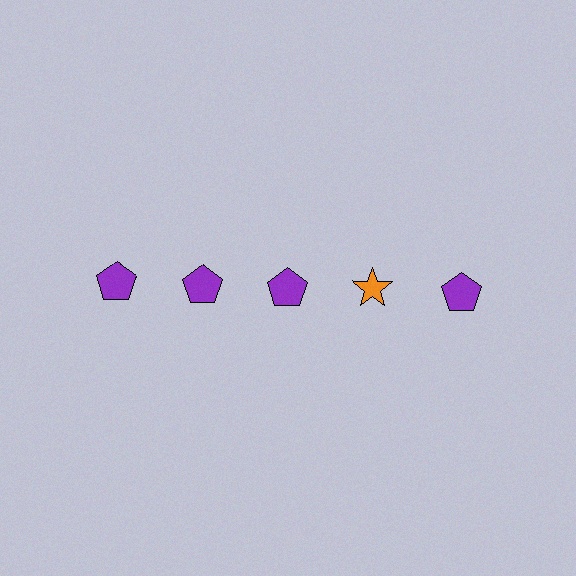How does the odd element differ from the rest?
It differs in both color (orange instead of purple) and shape (star instead of pentagon).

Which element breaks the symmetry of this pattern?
The orange star in the top row, second from right column breaks the symmetry. All other shapes are purple pentagons.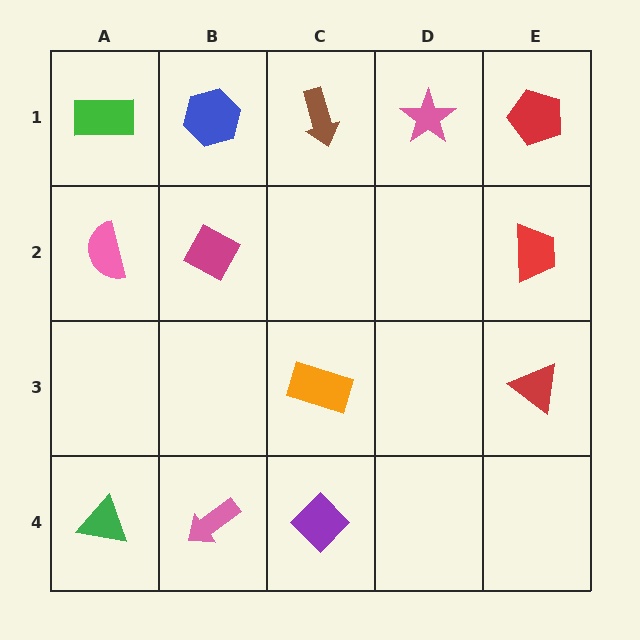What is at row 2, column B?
A magenta diamond.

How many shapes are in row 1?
5 shapes.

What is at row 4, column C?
A purple diamond.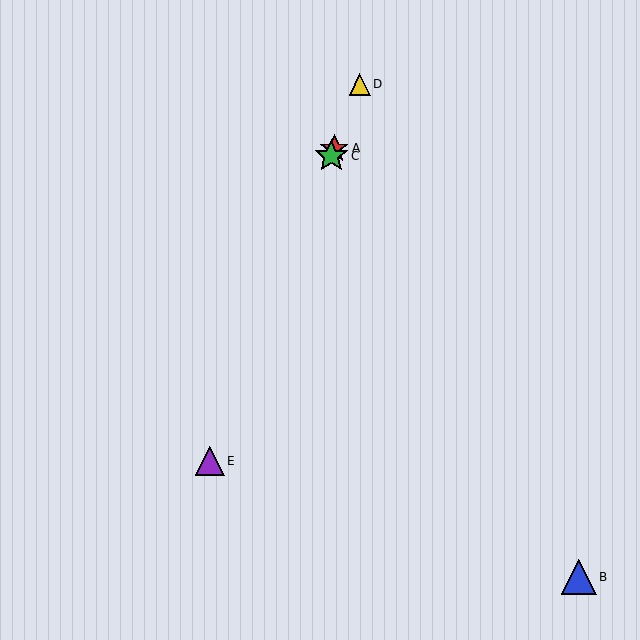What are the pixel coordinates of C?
Object C is at (331, 156).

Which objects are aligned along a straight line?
Objects A, C, D, E are aligned along a straight line.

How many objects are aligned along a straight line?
4 objects (A, C, D, E) are aligned along a straight line.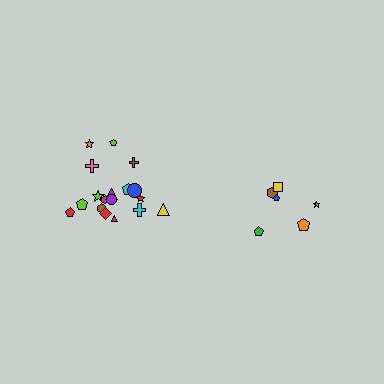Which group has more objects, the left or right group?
The left group.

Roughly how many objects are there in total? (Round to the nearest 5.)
Roughly 25 objects in total.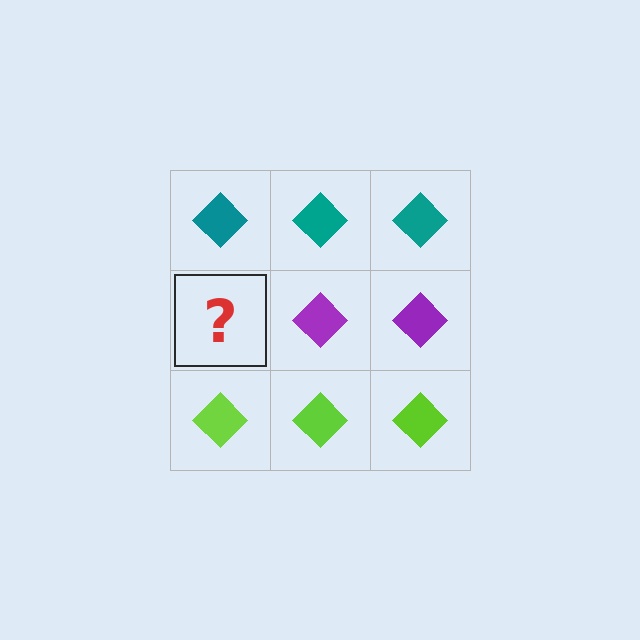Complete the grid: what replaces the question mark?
The question mark should be replaced with a purple diamond.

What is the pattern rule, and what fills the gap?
The rule is that each row has a consistent color. The gap should be filled with a purple diamond.